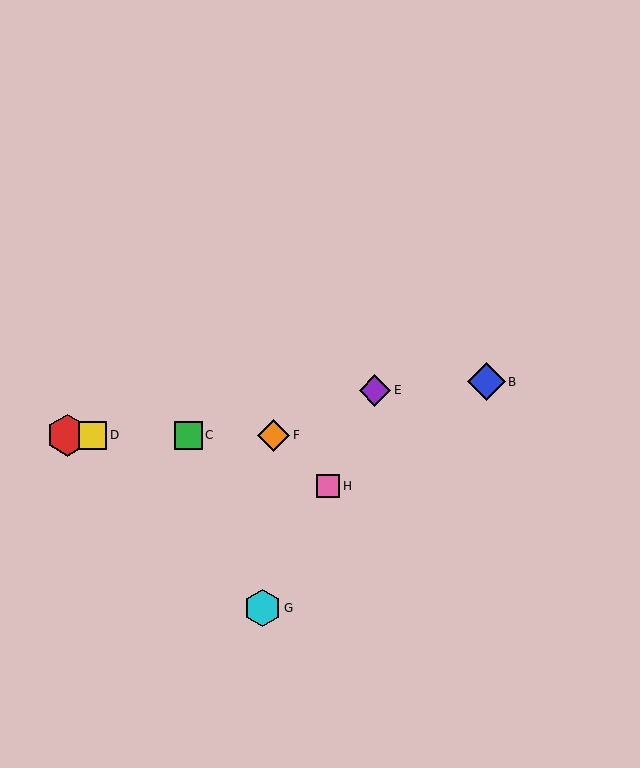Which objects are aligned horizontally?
Objects A, C, D, F are aligned horizontally.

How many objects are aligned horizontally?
4 objects (A, C, D, F) are aligned horizontally.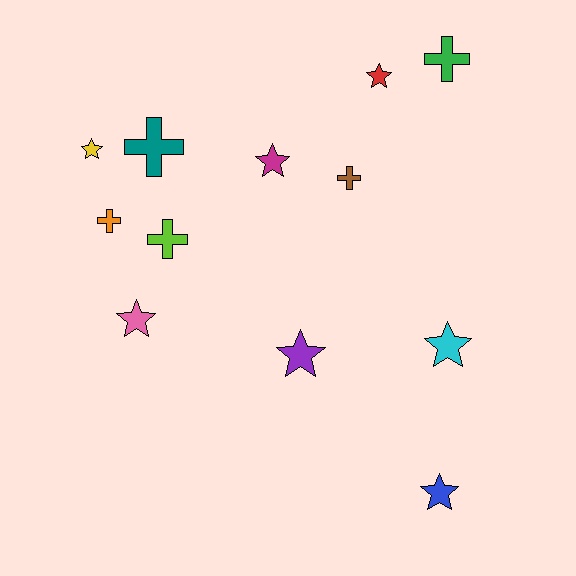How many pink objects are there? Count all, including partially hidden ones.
There is 1 pink object.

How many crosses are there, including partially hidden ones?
There are 5 crosses.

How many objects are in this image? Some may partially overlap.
There are 12 objects.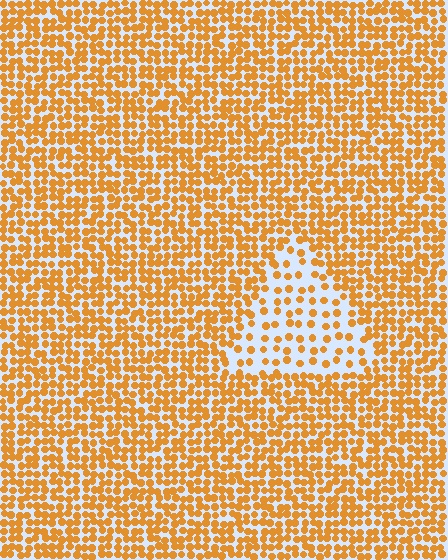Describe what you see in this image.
The image contains small orange elements arranged at two different densities. A triangle-shaped region is visible where the elements are less densely packed than the surrounding area.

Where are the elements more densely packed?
The elements are more densely packed outside the triangle boundary.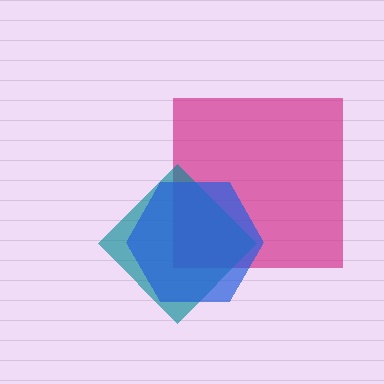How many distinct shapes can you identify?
There are 3 distinct shapes: a magenta square, a teal diamond, a blue hexagon.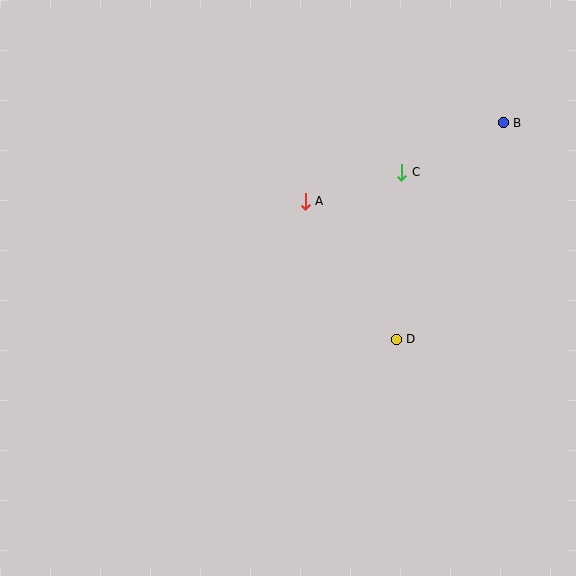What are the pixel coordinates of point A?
Point A is at (305, 201).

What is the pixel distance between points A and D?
The distance between A and D is 165 pixels.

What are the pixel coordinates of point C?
Point C is at (402, 172).